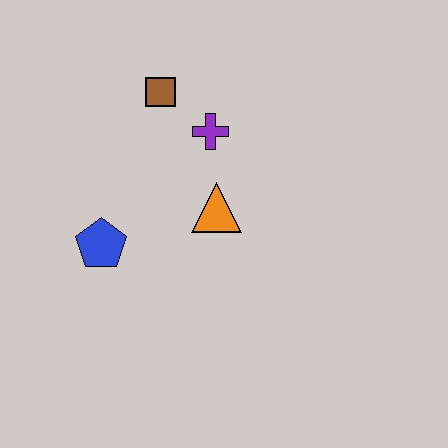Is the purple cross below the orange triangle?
No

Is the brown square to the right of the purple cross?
No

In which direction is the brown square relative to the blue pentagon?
The brown square is above the blue pentagon.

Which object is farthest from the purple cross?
The blue pentagon is farthest from the purple cross.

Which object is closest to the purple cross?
The brown square is closest to the purple cross.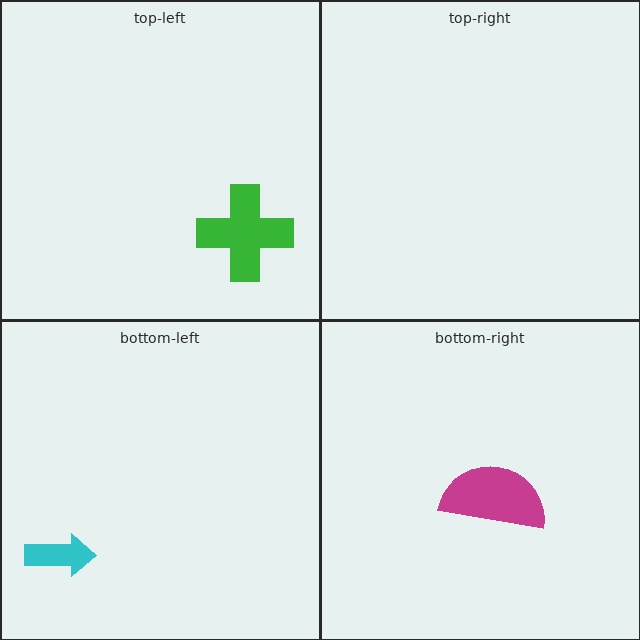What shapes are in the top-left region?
The green cross.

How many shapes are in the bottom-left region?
1.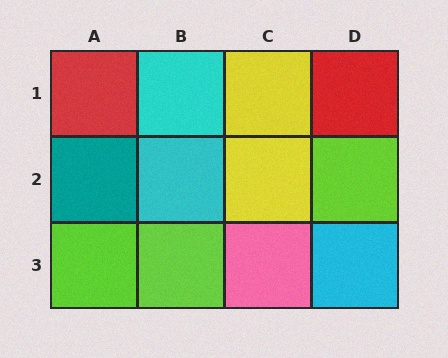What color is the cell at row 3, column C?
Pink.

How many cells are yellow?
2 cells are yellow.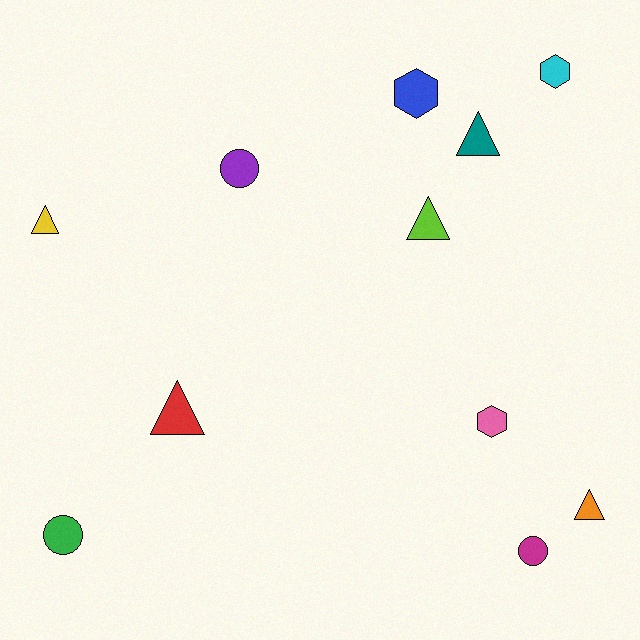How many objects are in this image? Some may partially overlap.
There are 11 objects.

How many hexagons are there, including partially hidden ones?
There are 3 hexagons.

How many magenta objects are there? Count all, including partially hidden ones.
There is 1 magenta object.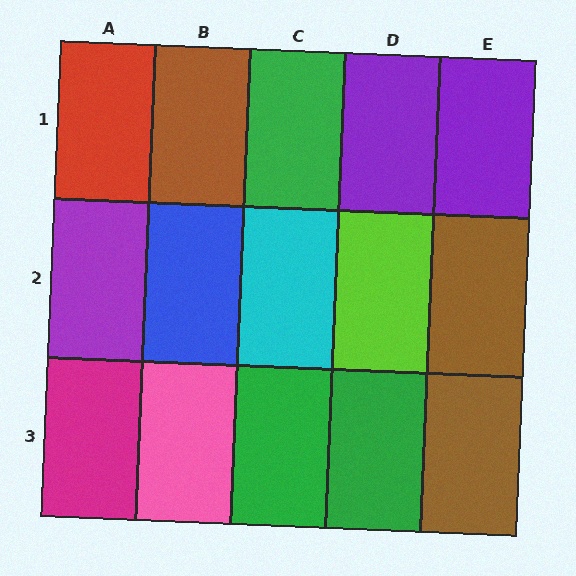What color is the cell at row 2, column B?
Blue.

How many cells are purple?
3 cells are purple.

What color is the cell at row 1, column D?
Purple.